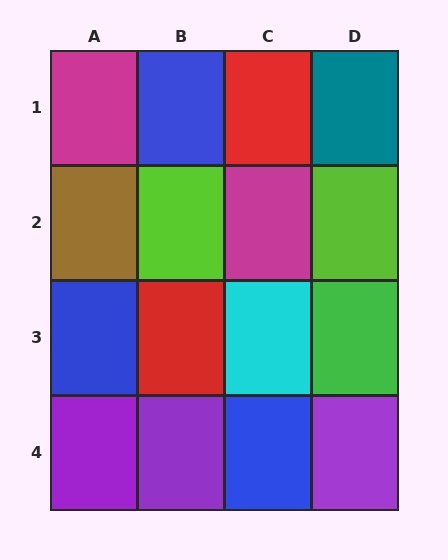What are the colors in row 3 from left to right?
Blue, red, cyan, green.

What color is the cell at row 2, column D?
Lime.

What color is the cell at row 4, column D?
Purple.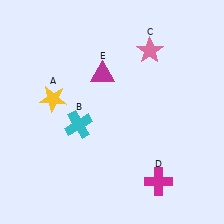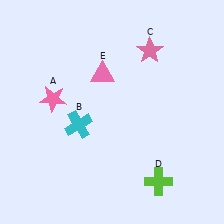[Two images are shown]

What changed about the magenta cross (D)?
In Image 1, D is magenta. In Image 2, it changed to lime.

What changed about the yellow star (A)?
In Image 1, A is yellow. In Image 2, it changed to pink.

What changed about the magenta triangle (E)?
In Image 1, E is magenta. In Image 2, it changed to pink.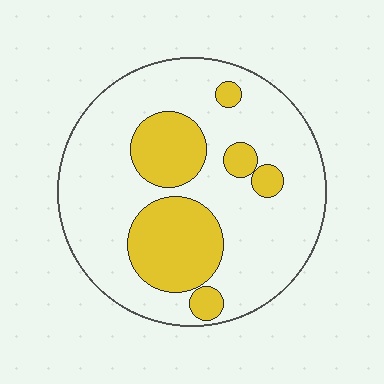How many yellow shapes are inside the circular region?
6.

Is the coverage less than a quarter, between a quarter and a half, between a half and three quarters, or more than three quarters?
Between a quarter and a half.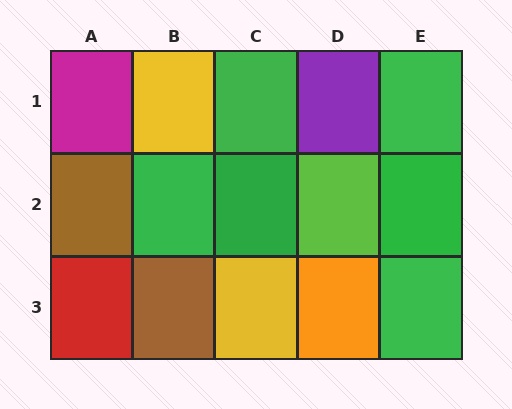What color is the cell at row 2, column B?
Green.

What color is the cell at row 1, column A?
Magenta.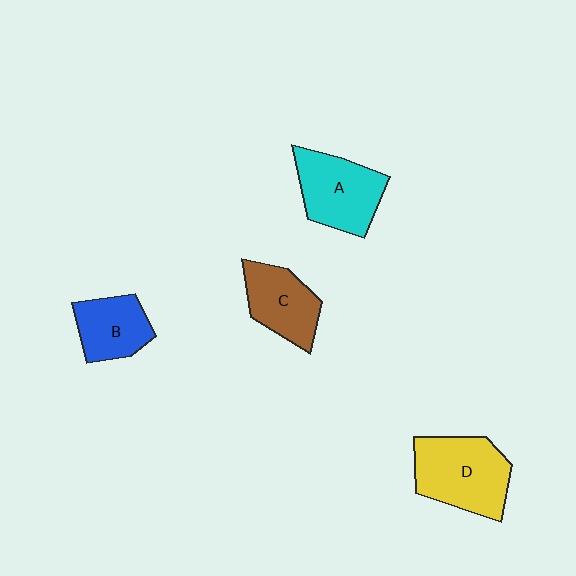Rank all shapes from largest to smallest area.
From largest to smallest: D (yellow), A (cyan), C (brown), B (blue).